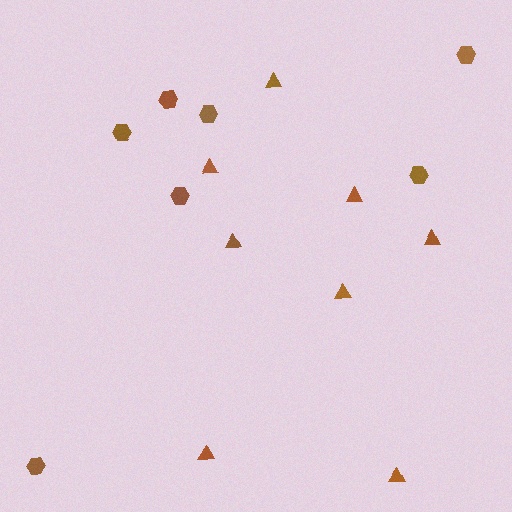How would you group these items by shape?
There are 2 groups: one group of hexagons (7) and one group of triangles (8).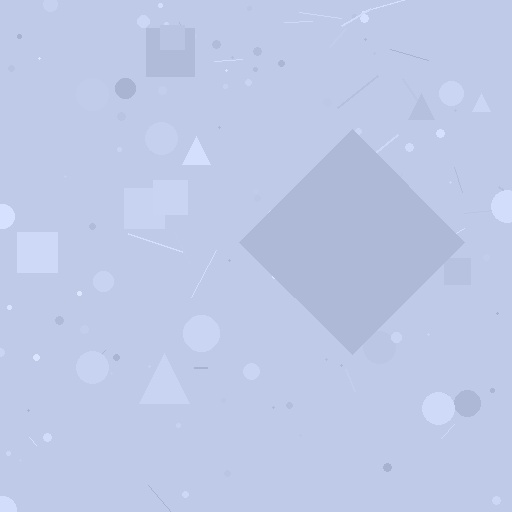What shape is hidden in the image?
A diamond is hidden in the image.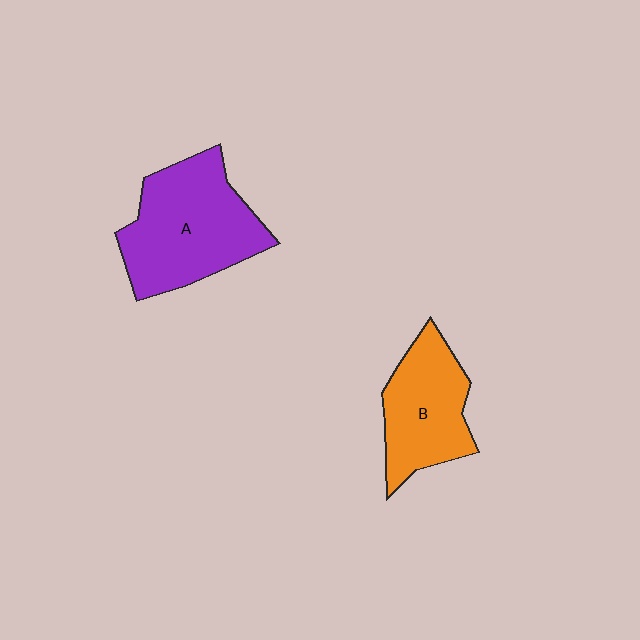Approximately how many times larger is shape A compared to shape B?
Approximately 1.4 times.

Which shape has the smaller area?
Shape B (orange).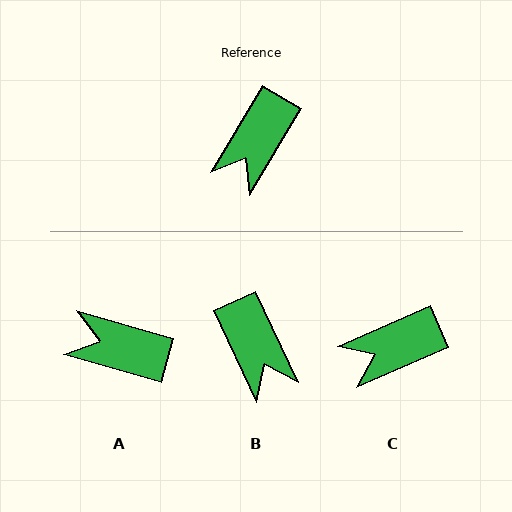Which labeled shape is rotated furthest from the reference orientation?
A, about 75 degrees away.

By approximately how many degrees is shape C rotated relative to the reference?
Approximately 36 degrees clockwise.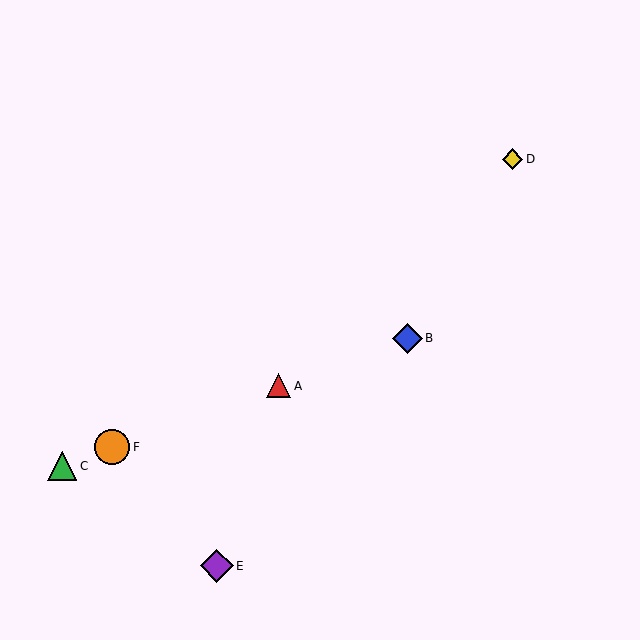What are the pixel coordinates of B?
Object B is at (407, 338).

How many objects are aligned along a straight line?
4 objects (A, B, C, F) are aligned along a straight line.